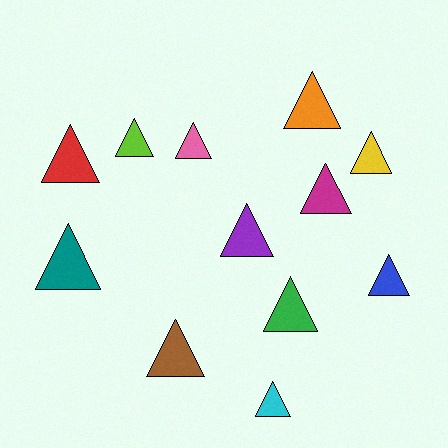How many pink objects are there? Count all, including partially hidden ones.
There is 1 pink object.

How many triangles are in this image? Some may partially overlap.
There are 12 triangles.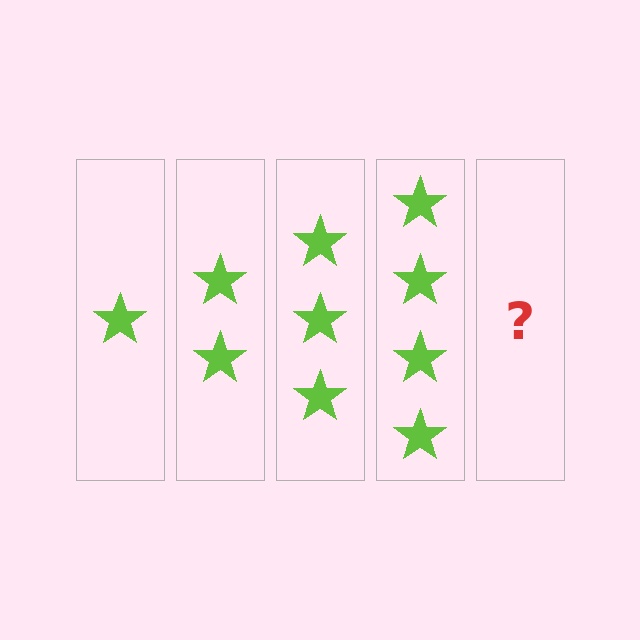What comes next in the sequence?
The next element should be 5 stars.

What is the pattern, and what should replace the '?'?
The pattern is that each step adds one more star. The '?' should be 5 stars.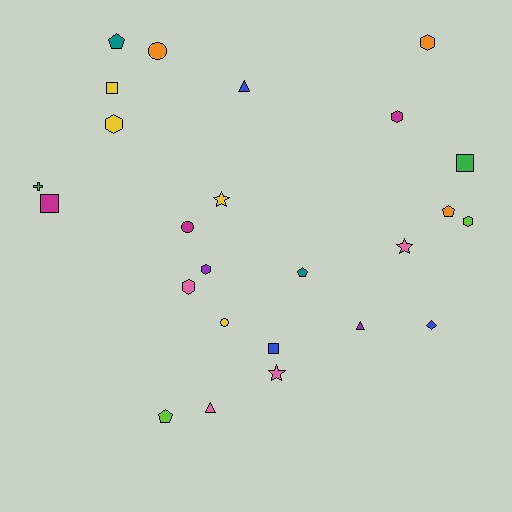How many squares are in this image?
There are 4 squares.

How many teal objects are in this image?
There are 2 teal objects.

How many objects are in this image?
There are 25 objects.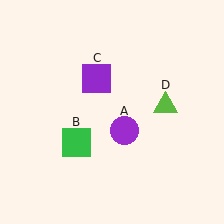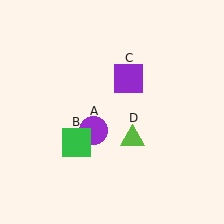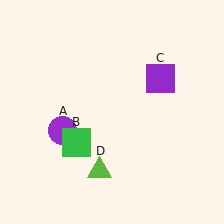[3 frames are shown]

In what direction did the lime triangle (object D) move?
The lime triangle (object D) moved down and to the left.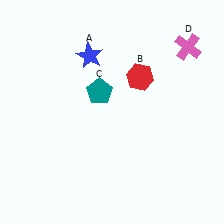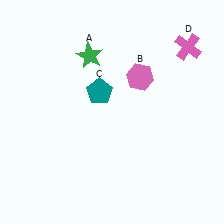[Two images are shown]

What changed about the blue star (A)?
In Image 1, A is blue. In Image 2, it changed to green.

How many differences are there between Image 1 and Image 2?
There are 2 differences between the two images.